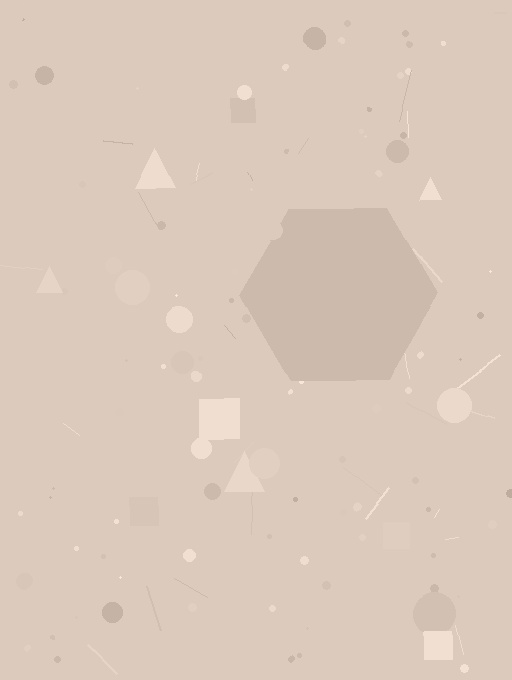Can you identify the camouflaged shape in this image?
The camouflaged shape is a hexagon.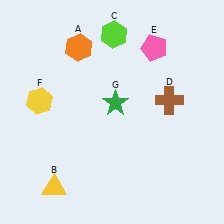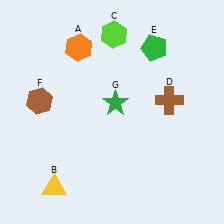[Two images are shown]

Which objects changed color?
E changed from pink to green. F changed from yellow to brown.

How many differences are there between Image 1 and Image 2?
There are 2 differences between the two images.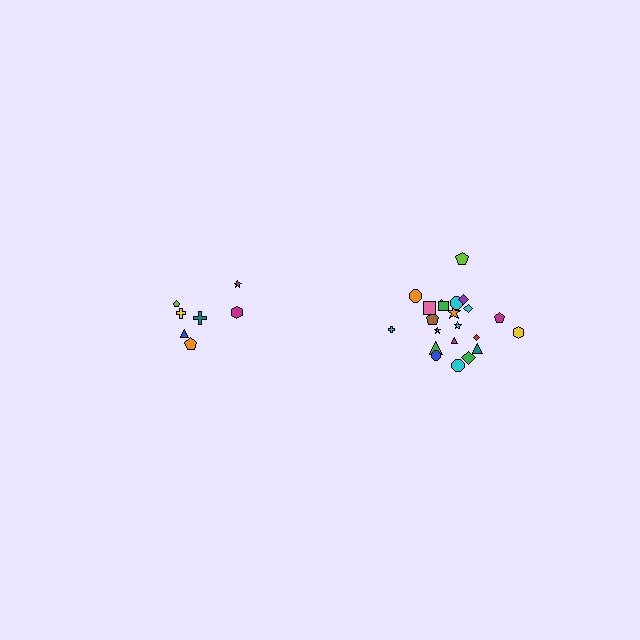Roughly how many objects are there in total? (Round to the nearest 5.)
Roughly 30 objects in total.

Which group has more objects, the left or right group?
The right group.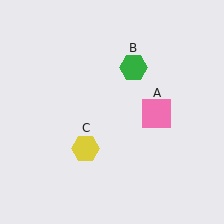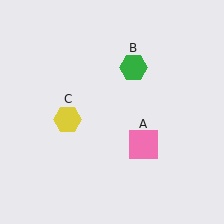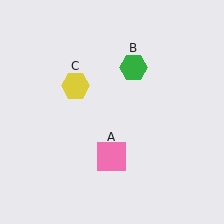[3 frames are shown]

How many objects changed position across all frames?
2 objects changed position: pink square (object A), yellow hexagon (object C).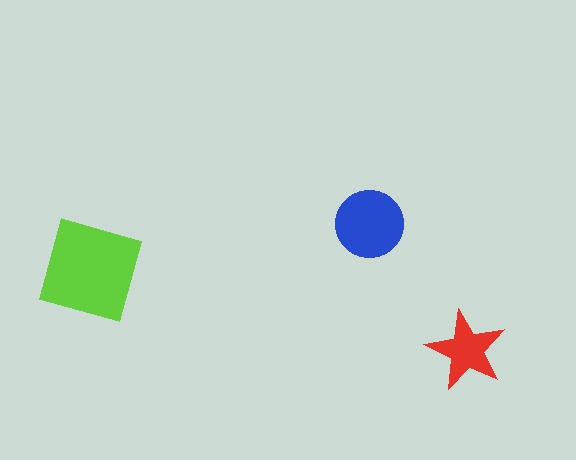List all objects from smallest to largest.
The red star, the blue circle, the lime square.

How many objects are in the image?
There are 3 objects in the image.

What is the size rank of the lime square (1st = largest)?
1st.